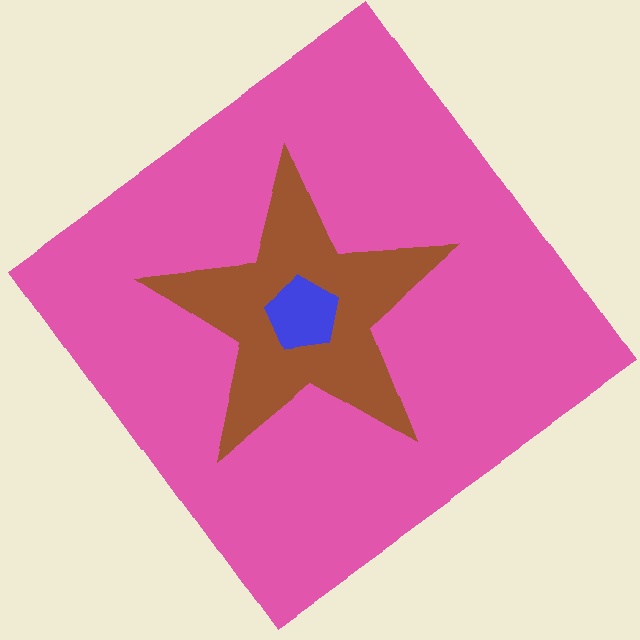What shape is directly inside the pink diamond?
The brown star.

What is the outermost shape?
The pink diamond.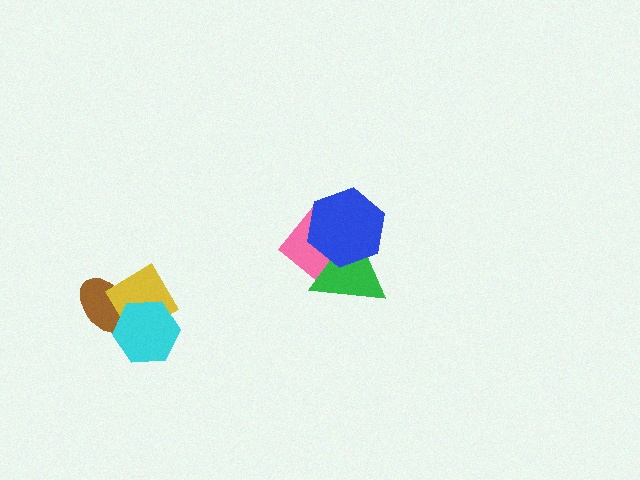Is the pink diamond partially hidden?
Yes, it is partially covered by another shape.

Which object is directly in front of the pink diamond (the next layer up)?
The green triangle is directly in front of the pink diamond.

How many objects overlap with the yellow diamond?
2 objects overlap with the yellow diamond.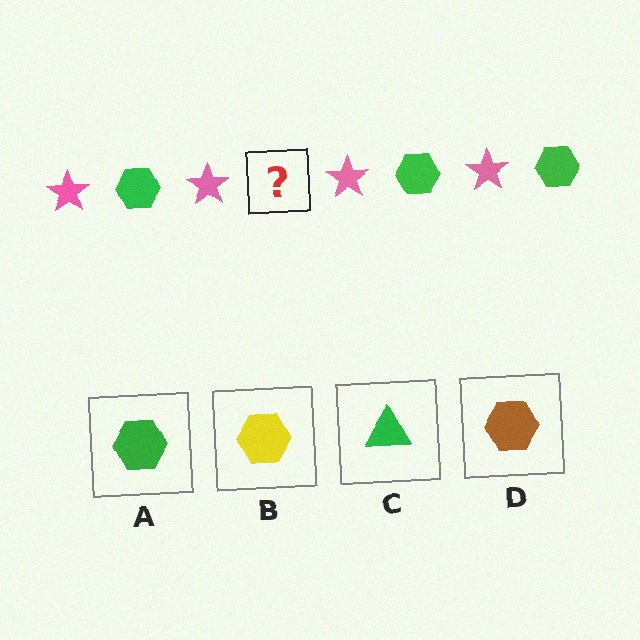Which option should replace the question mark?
Option A.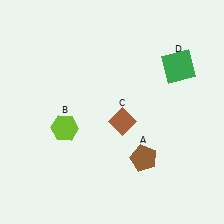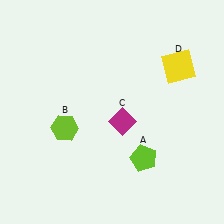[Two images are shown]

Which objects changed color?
A changed from brown to lime. C changed from brown to magenta. D changed from green to yellow.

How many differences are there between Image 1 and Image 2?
There are 3 differences between the two images.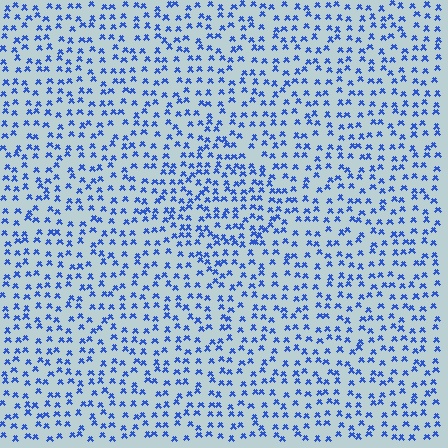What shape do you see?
I see a diamond.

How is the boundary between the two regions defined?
The boundary is defined by a change in element density (approximately 1.5x ratio). All elements are the same color, size, and shape.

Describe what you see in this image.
The image contains small blue elements arranged at two different densities. A diamond-shaped region is visible where the elements are more densely packed than the surrounding area.